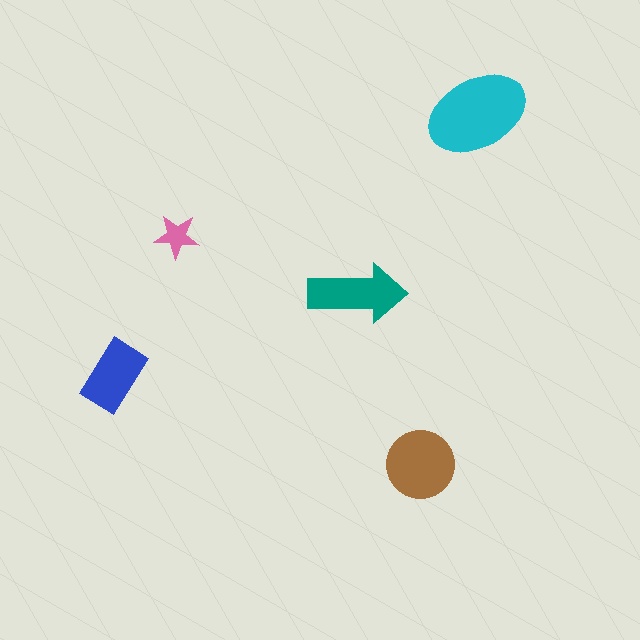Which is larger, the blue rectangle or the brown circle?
The brown circle.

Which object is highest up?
The cyan ellipse is topmost.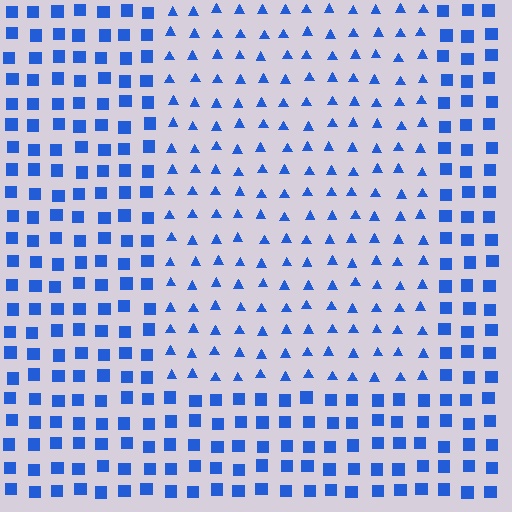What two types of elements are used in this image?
The image uses triangles inside the rectangle region and squares outside it.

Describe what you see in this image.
The image is filled with small blue elements arranged in a uniform grid. A rectangle-shaped region contains triangles, while the surrounding area contains squares. The boundary is defined purely by the change in element shape.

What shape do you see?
I see a rectangle.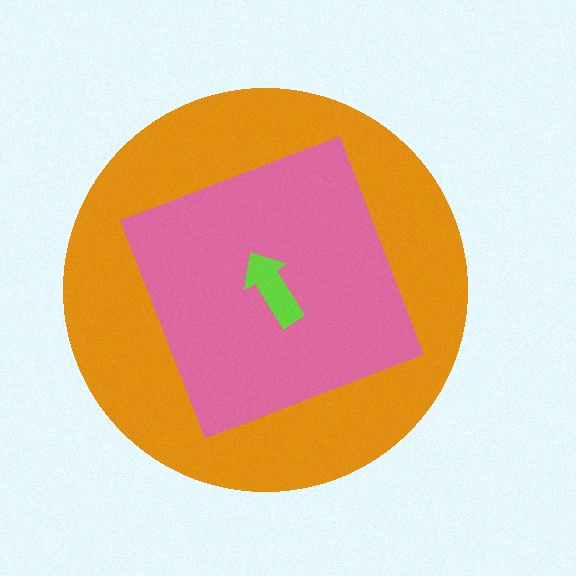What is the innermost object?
The lime arrow.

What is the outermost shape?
The orange circle.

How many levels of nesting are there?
3.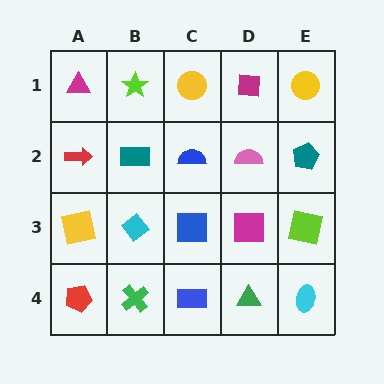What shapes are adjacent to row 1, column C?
A blue semicircle (row 2, column C), a lime star (row 1, column B), a magenta square (row 1, column D).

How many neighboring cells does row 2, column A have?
3.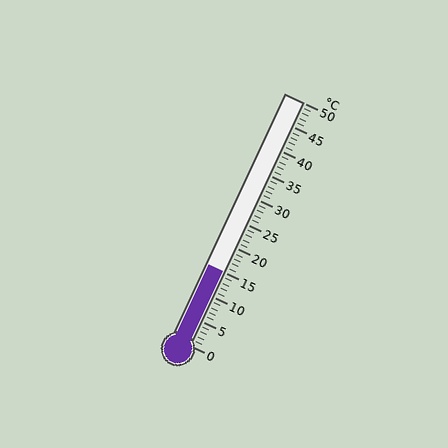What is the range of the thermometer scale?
The thermometer scale ranges from 0°C to 50°C.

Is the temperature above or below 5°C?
The temperature is above 5°C.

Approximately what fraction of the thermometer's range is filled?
The thermometer is filled to approximately 30% of its range.